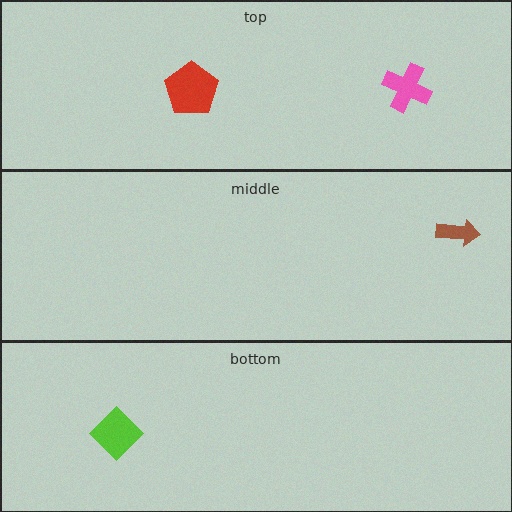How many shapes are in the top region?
2.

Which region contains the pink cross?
The top region.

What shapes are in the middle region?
The brown arrow.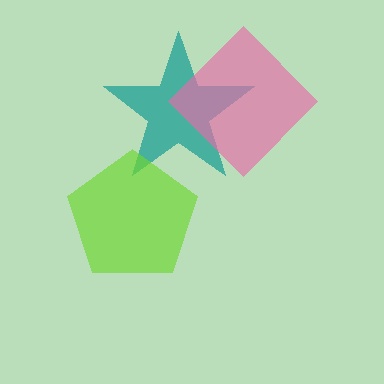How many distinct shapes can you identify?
There are 3 distinct shapes: a teal star, a lime pentagon, a pink diamond.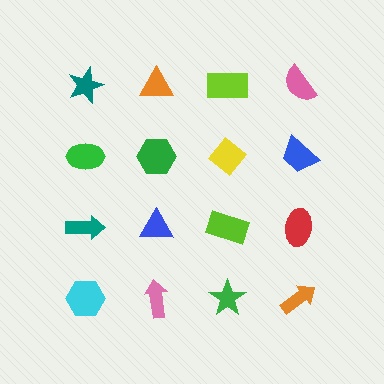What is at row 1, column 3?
A lime rectangle.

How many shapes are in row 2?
4 shapes.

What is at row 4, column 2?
A pink arrow.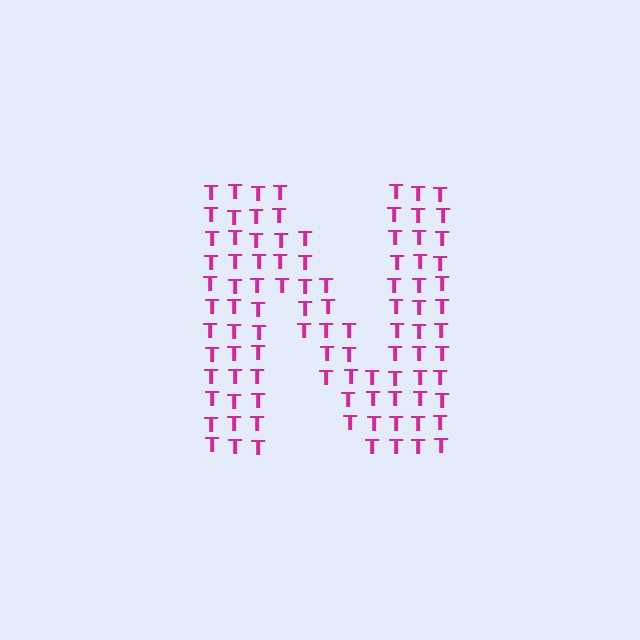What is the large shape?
The large shape is the letter N.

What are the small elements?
The small elements are letter T's.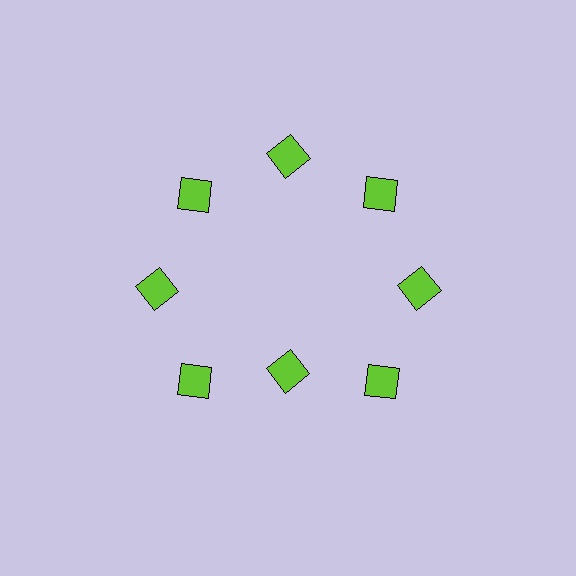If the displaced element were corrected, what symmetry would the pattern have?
It would have 8-fold rotational symmetry — the pattern would map onto itself every 45 degrees.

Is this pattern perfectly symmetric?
No. The 8 lime diamonds are arranged in a ring, but one element near the 6 o'clock position is pulled inward toward the center, breaking the 8-fold rotational symmetry.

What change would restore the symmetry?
The symmetry would be restored by moving it outward, back onto the ring so that all 8 diamonds sit at equal angles and equal distance from the center.